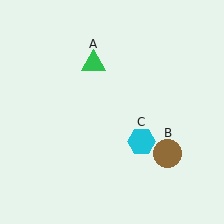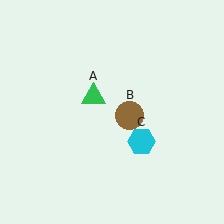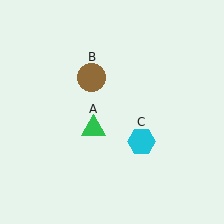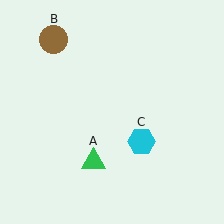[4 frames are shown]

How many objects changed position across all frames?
2 objects changed position: green triangle (object A), brown circle (object B).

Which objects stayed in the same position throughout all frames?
Cyan hexagon (object C) remained stationary.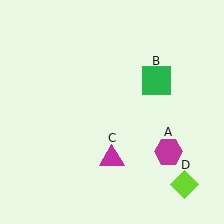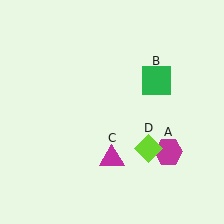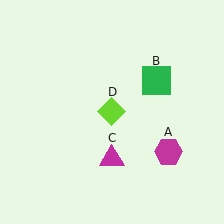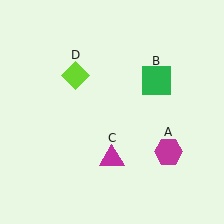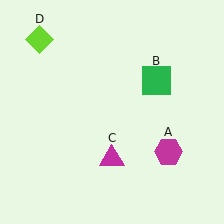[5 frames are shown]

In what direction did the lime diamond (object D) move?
The lime diamond (object D) moved up and to the left.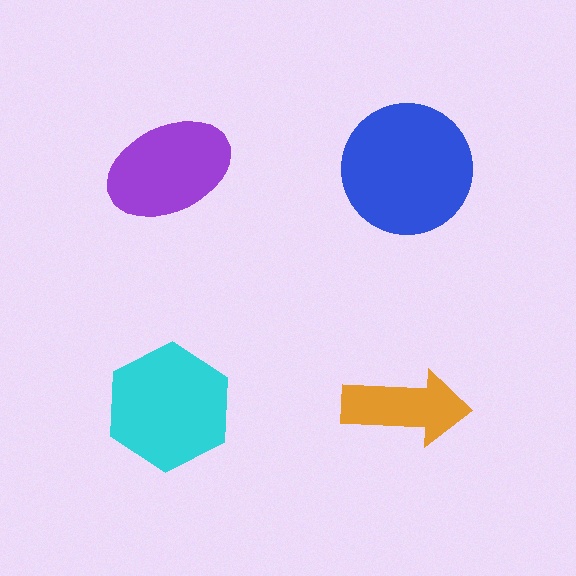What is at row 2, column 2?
An orange arrow.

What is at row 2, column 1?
A cyan hexagon.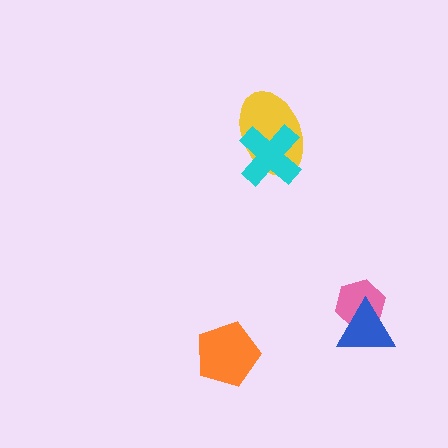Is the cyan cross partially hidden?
No, no other shape covers it.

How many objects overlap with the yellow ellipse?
1 object overlaps with the yellow ellipse.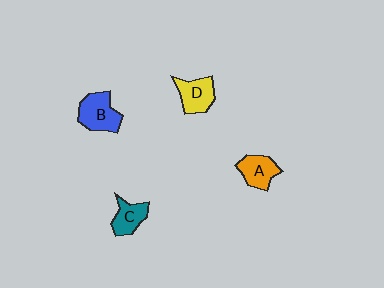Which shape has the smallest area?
Shape C (teal).